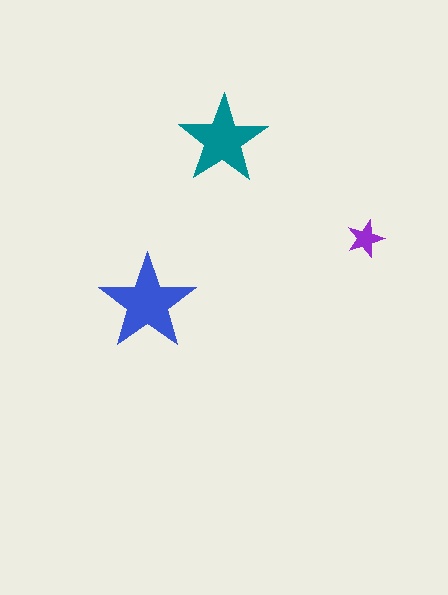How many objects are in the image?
There are 3 objects in the image.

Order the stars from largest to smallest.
the blue one, the teal one, the purple one.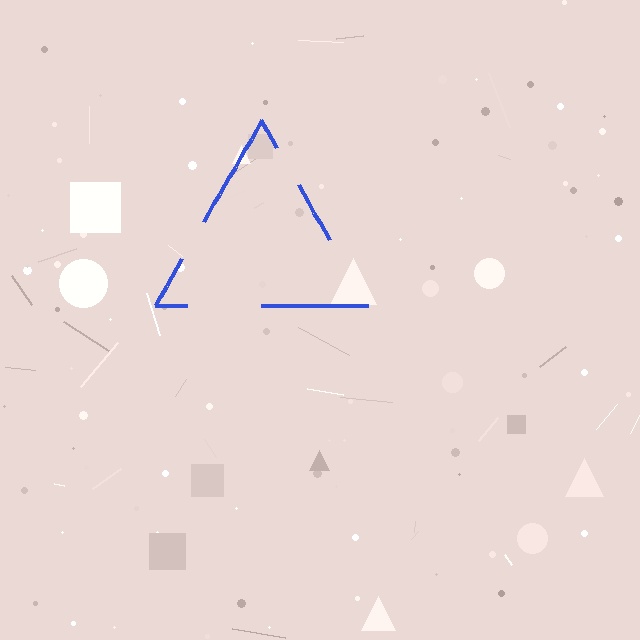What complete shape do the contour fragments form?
The contour fragments form a triangle.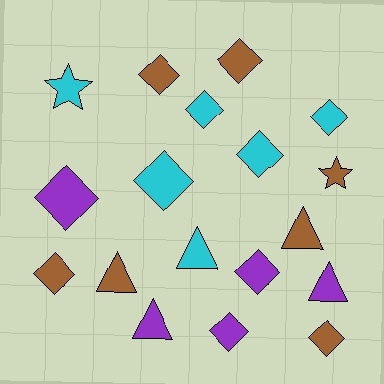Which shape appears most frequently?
Diamond, with 11 objects.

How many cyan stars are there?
There is 1 cyan star.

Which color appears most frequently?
Brown, with 7 objects.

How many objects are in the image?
There are 18 objects.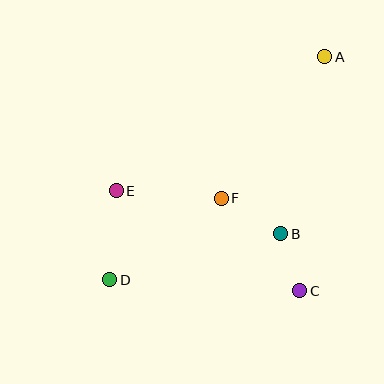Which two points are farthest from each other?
Points A and D are farthest from each other.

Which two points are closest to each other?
Points B and C are closest to each other.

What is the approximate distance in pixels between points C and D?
The distance between C and D is approximately 191 pixels.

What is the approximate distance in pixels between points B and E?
The distance between B and E is approximately 170 pixels.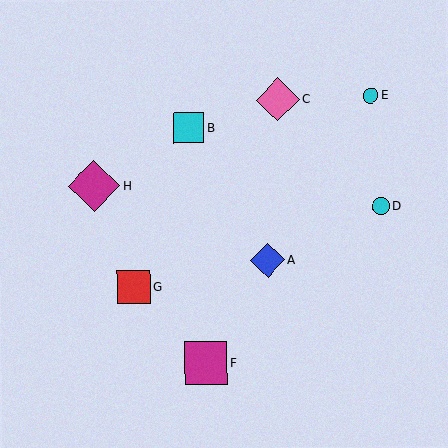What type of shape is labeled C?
Shape C is a pink diamond.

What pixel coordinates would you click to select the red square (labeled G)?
Click at (134, 287) to select the red square G.